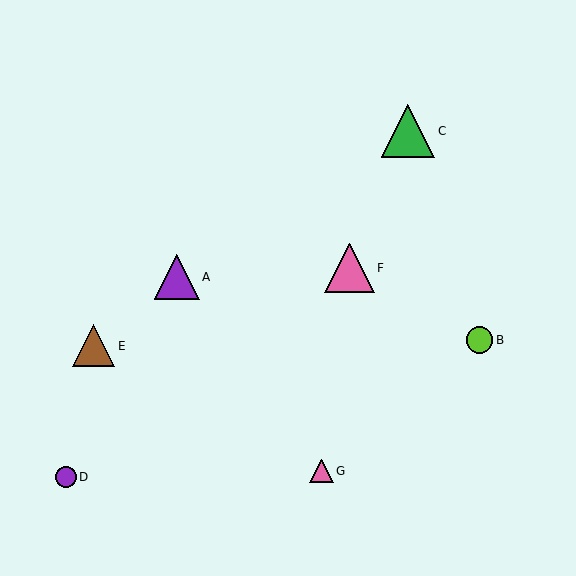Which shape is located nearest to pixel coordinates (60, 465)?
The purple circle (labeled D) at (66, 477) is nearest to that location.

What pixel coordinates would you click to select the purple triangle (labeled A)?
Click at (177, 277) to select the purple triangle A.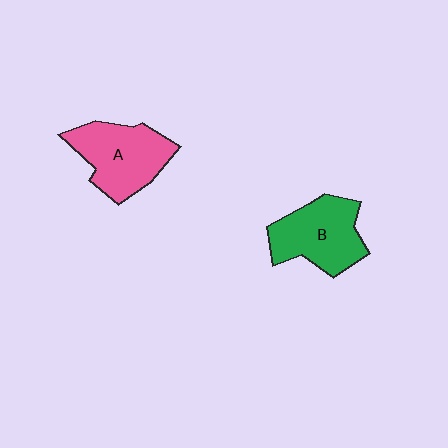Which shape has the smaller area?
Shape B (green).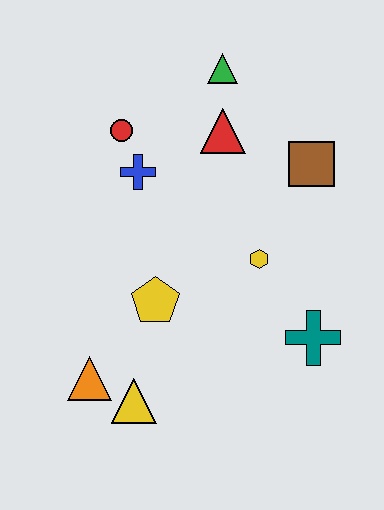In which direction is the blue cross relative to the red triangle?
The blue cross is to the left of the red triangle.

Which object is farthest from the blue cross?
The teal cross is farthest from the blue cross.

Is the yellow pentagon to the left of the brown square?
Yes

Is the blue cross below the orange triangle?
No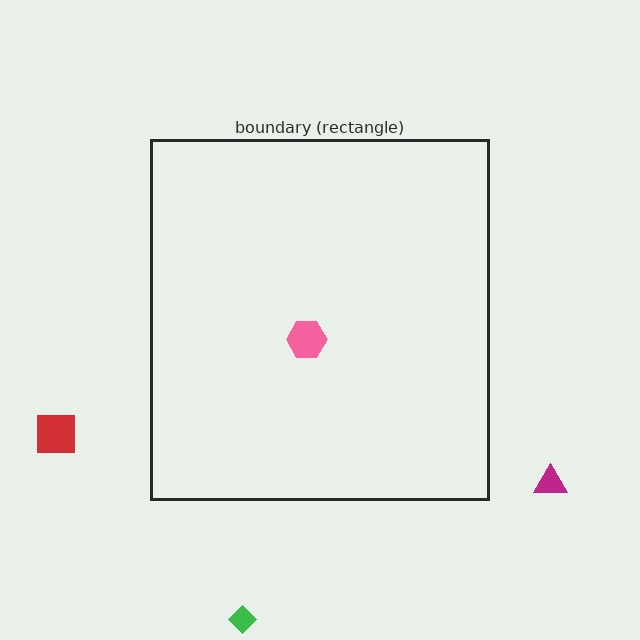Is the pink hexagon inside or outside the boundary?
Inside.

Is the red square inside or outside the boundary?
Outside.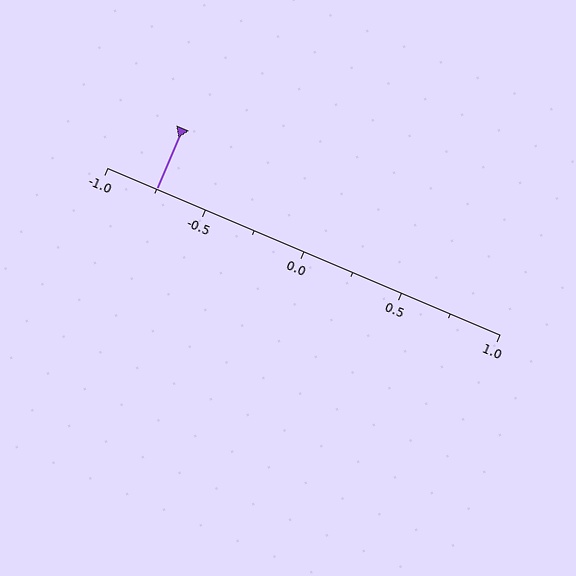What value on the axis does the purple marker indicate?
The marker indicates approximately -0.75.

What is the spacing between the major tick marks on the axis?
The major ticks are spaced 0.5 apart.